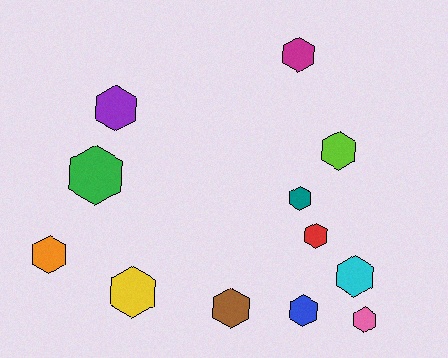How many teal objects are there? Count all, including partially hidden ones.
There is 1 teal object.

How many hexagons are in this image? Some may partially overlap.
There are 12 hexagons.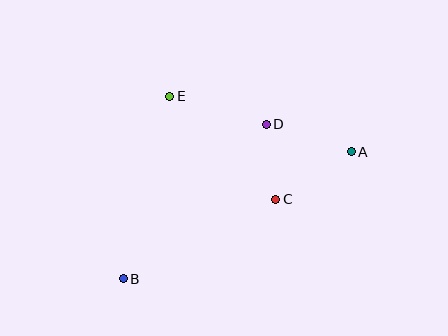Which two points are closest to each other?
Points C and D are closest to each other.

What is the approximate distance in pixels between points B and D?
The distance between B and D is approximately 210 pixels.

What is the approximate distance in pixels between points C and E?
The distance between C and E is approximately 148 pixels.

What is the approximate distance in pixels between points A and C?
The distance between A and C is approximately 90 pixels.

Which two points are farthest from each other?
Points A and B are farthest from each other.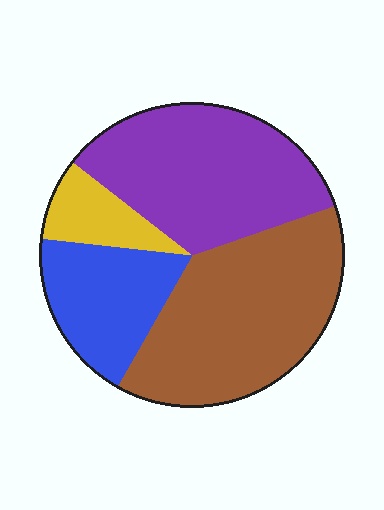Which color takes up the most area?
Brown, at roughly 40%.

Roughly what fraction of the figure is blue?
Blue covers around 20% of the figure.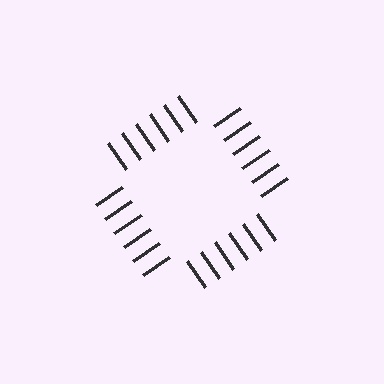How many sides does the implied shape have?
4 sides — the line-ends trace a square.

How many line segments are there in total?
24 — 6 along each of the 4 edges.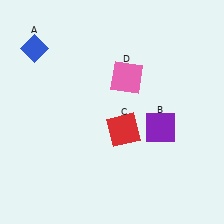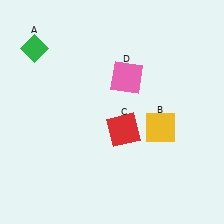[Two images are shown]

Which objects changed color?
A changed from blue to green. B changed from purple to yellow.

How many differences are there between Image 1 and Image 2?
There are 2 differences between the two images.